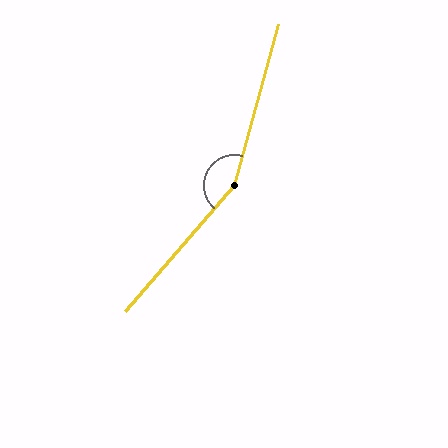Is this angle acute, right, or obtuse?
It is obtuse.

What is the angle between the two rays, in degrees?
Approximately 155 degrees.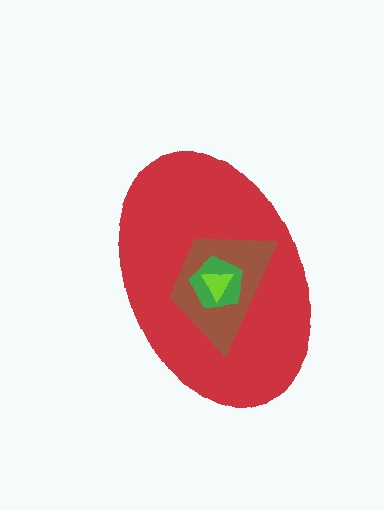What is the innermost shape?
The lime triangle.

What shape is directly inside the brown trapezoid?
The green pentagon.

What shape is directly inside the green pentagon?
The lime triangle.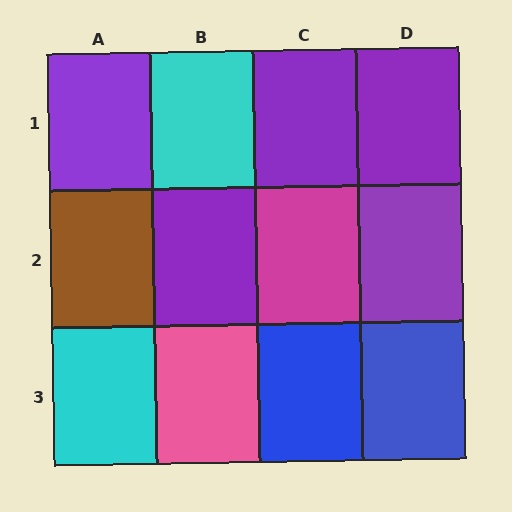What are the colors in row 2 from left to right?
Brown, purple, magenta, purple.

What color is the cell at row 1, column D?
Purple.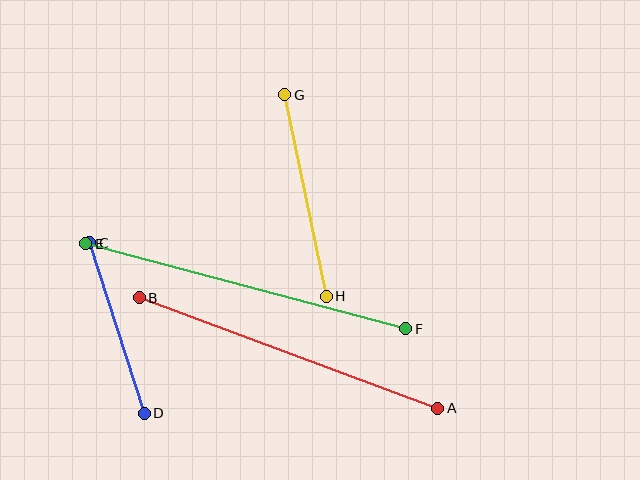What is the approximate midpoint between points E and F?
The midpoint is at approximately (246, 286) pixels.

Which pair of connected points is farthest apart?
Points E and F are farthest apart.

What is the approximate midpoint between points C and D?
The midpoint is at approximately (117, 328) pixels.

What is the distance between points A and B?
The distance is approximately 318 pixels.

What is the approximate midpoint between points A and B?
The midpoint is at approximately (288, 353) pixels.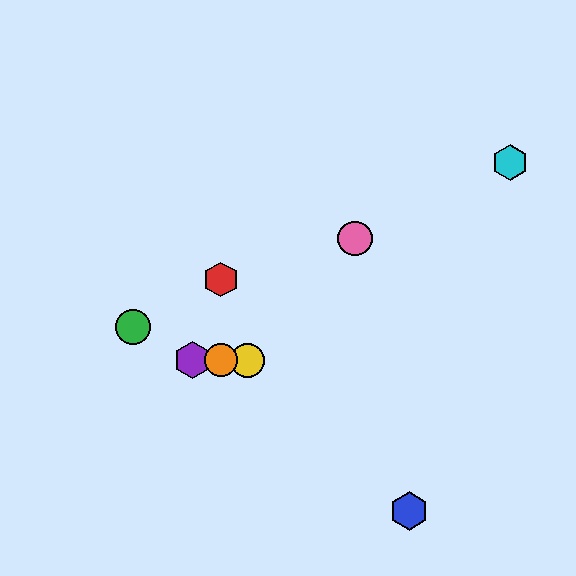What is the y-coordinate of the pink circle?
The pink circle is at y≈239.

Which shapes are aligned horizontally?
The yellow circle, the purple hexagon, the orange circle are aligned horizontally.